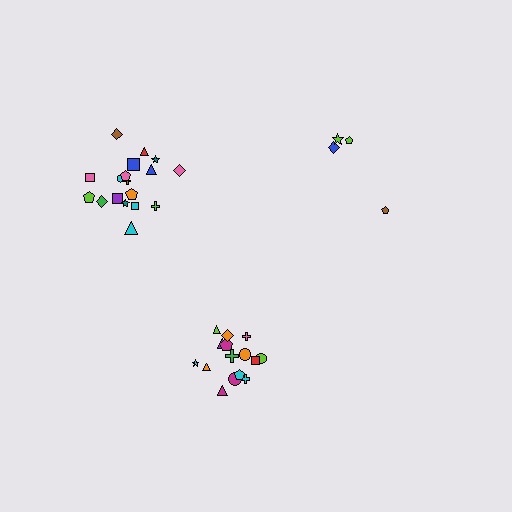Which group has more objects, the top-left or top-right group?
The top-left group.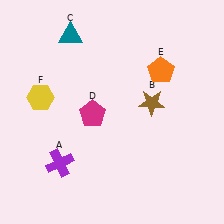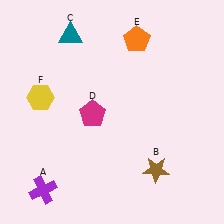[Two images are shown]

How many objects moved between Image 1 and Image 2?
3 objects moved between the two images.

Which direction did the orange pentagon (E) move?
The orange pentagon (E) moved up.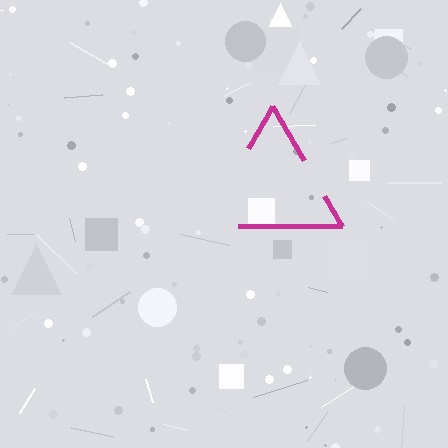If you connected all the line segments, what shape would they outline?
They would outline a triangle.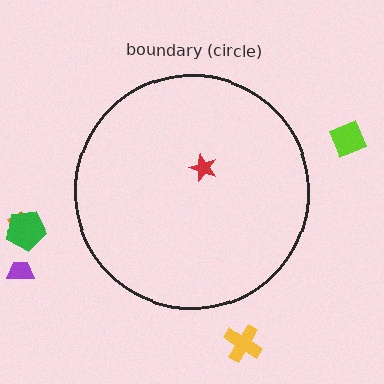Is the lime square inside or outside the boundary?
Outside.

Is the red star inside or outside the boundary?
Inside.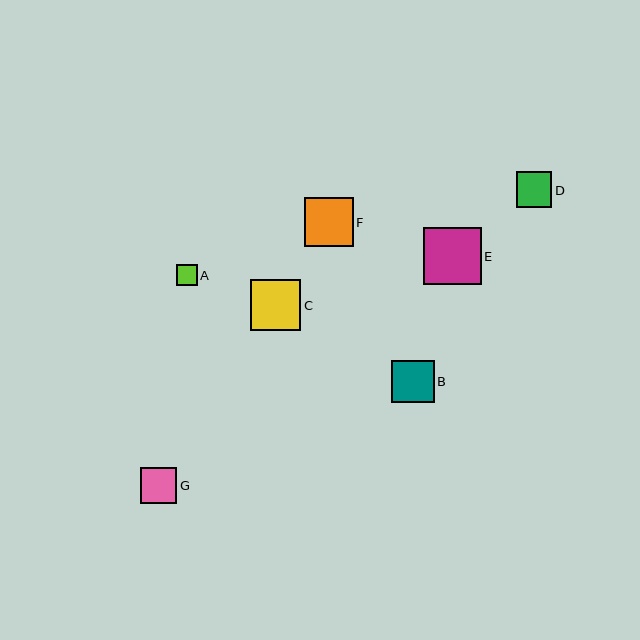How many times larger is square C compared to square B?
Square C is approximately 1.2 times the size of square B.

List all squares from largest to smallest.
From largest to smallest: E, C, F, B, G, D, A.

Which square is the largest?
Square E is the largest with a size of approximately 58 pixels.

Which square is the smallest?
Square A is the smallest with a size of approximately 21 pixels.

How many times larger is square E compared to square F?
Square E is approximately 1.2 times the size of square F.